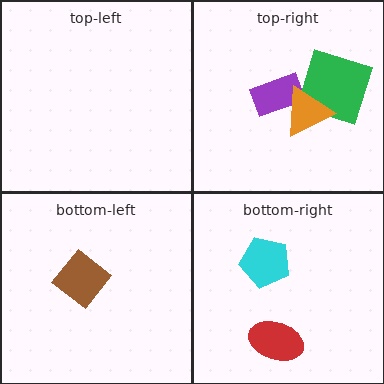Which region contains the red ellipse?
The bottom-right region.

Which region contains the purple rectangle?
The top-right region.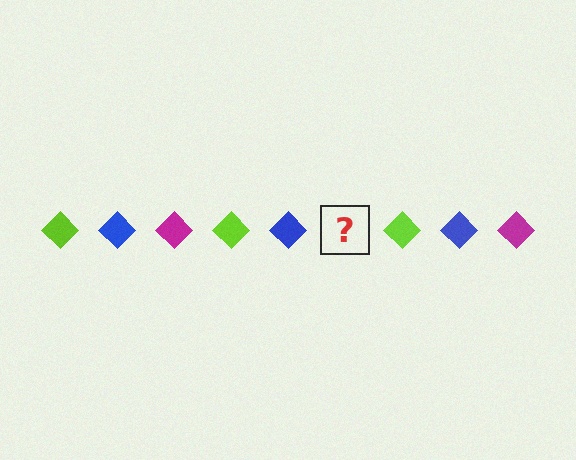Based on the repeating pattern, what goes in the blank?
The blank should be a magenta diamond.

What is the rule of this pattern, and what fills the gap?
The rule is that the pattern cycles through lime, blue, magenta diamonds. The gap should be filled with a magenta diamond.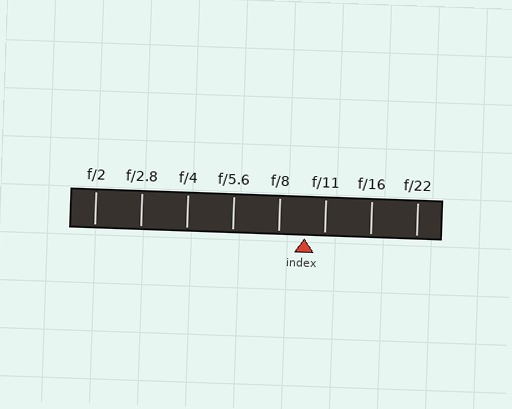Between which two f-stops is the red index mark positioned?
The index mark is between f/8 and f/11.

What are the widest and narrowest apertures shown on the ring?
The widest aperture shown is f/2 and the narrowest is f/22.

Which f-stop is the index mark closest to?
The index mark is closest to f/11.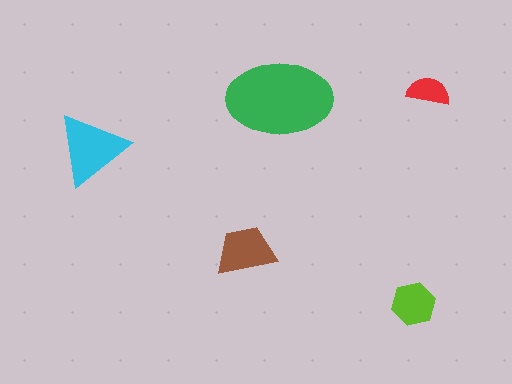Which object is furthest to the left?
The cyan triangle is leftmost.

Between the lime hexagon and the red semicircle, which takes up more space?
The lime hexagon.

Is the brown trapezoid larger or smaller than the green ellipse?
Smaller.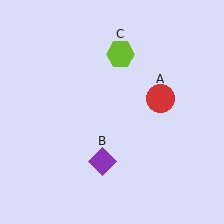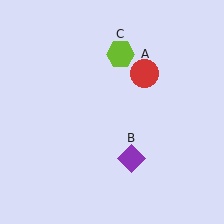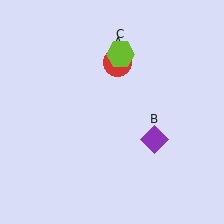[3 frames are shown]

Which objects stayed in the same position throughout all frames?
Lime hexagon (object C) remained stationary.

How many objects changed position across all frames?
2 objects changed position: red circle (object A), purple diamond (object B).